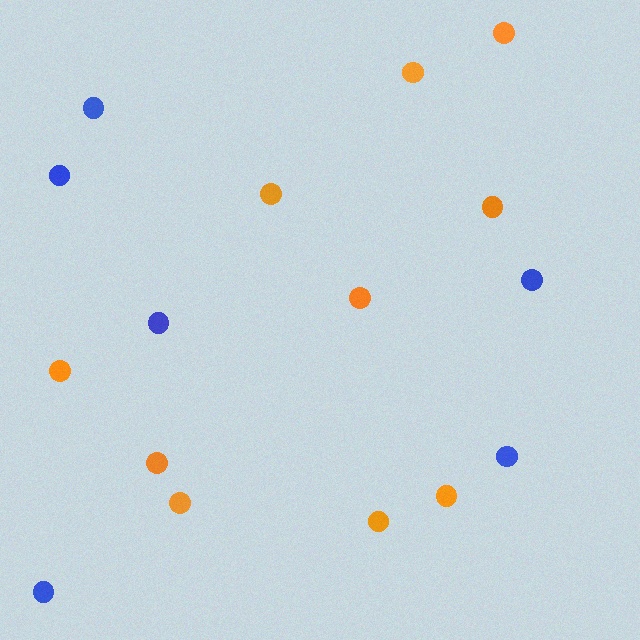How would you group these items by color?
There are 2 groups: one group of orange circles (10) and one group of blue circles (6).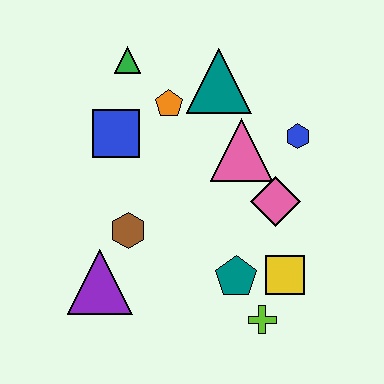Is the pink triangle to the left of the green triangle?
No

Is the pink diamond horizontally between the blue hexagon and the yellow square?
No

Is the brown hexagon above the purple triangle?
Yes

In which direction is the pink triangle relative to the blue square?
The pink triangle is to the right of the blue square.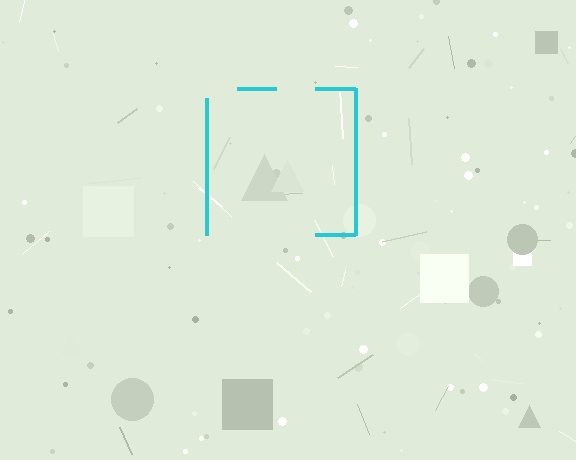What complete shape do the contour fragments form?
The contour fragments form a square.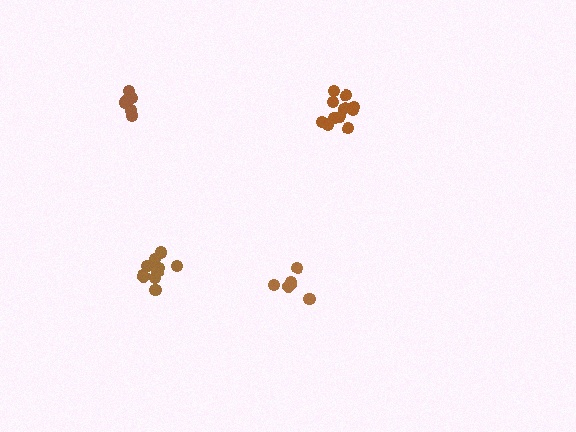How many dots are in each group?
Group 1: 10 dots, Group 2: 6 dots, Group 3: 6 dots, Group 4: 11 dots (33 total).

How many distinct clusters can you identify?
There are 4 distinct clusters.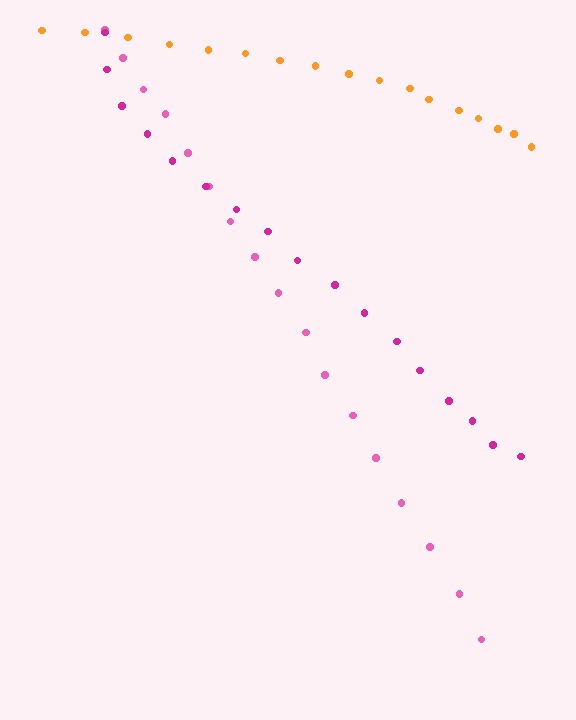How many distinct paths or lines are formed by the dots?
There are 3 distinct paths.